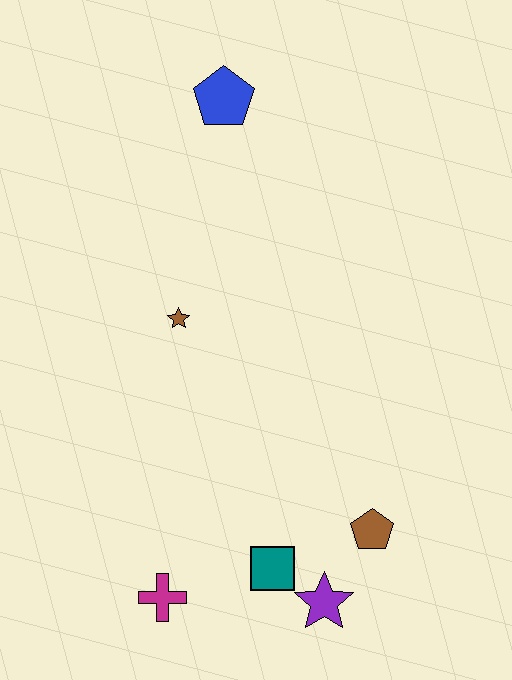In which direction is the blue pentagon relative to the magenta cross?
The blue pentagon is above the magenta cross.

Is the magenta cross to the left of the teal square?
Yes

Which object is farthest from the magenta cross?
The blue pentagon is farthest from the magenta cross.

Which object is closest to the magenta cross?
The teal square is closest to the magenta cross.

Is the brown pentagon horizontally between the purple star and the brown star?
No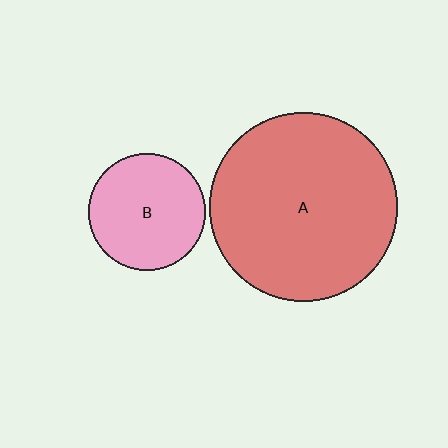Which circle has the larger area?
Circle A (red).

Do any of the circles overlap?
No, none of the circles overlap.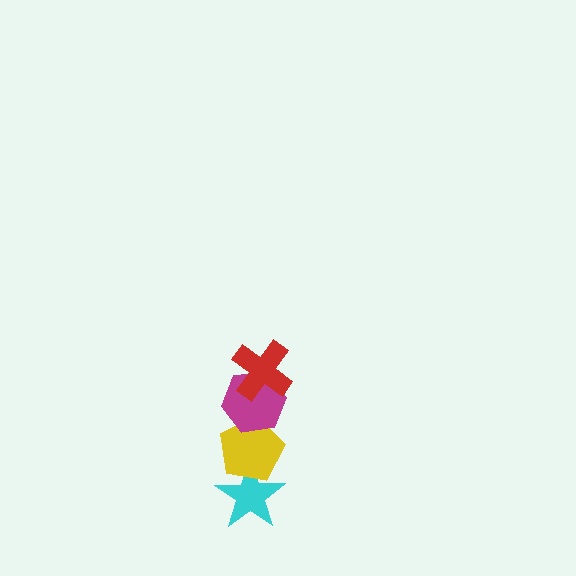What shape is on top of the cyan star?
The yellow pentagon is on top of the cyan star.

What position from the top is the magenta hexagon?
The magenta hexagon is 2nd from the top.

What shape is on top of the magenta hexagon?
The red cross is on top of the magenta hexagon.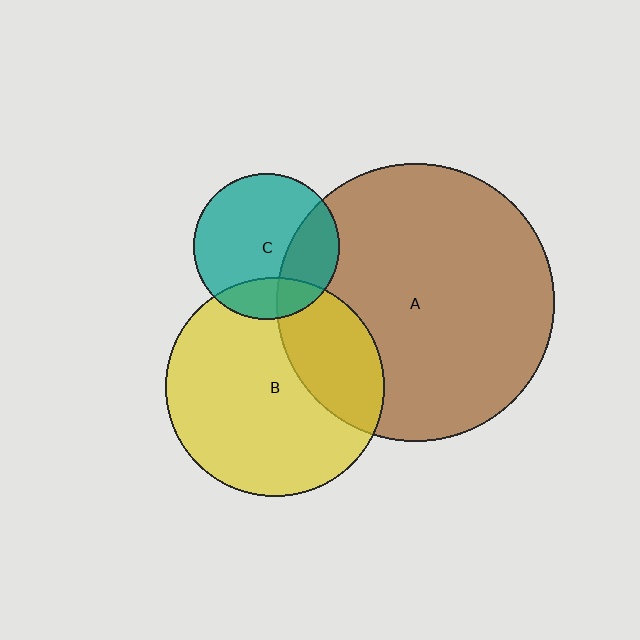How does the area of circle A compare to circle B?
Approximately 1.6 times.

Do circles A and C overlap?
Yes.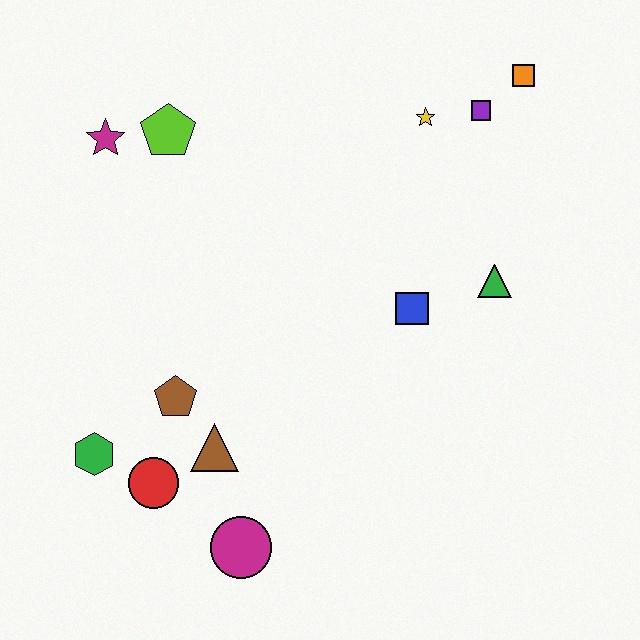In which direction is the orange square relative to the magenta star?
The orange square is to the right of the magenta star.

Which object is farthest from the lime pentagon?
The magenta circle is farthest from the lime pentagon.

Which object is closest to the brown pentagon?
The brown triangle is closest to the brown pentagon.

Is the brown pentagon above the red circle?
Yes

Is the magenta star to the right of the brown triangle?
No